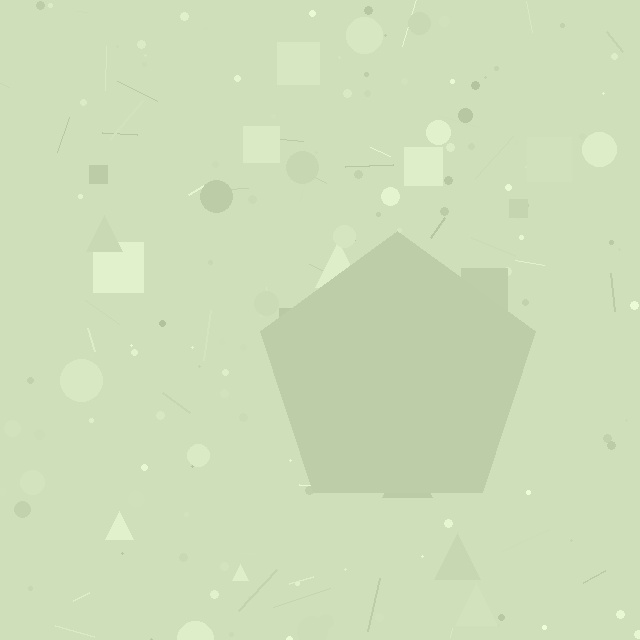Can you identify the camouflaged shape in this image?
The camouflaged shape is a pentagon.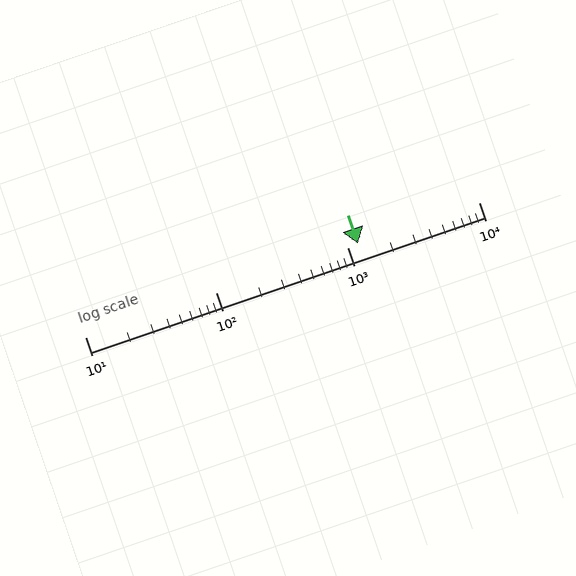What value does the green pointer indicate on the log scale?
The pointer indicates approximately 1200.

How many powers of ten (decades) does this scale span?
The scale spans 3 decades, from 10 to 10000.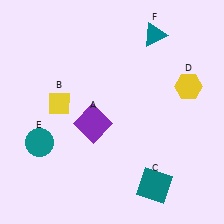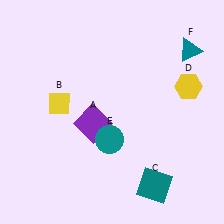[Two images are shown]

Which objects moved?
The objects that moved are: the teal circle (E), the teal triangle (F).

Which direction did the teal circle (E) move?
The teal circle (E) moved right.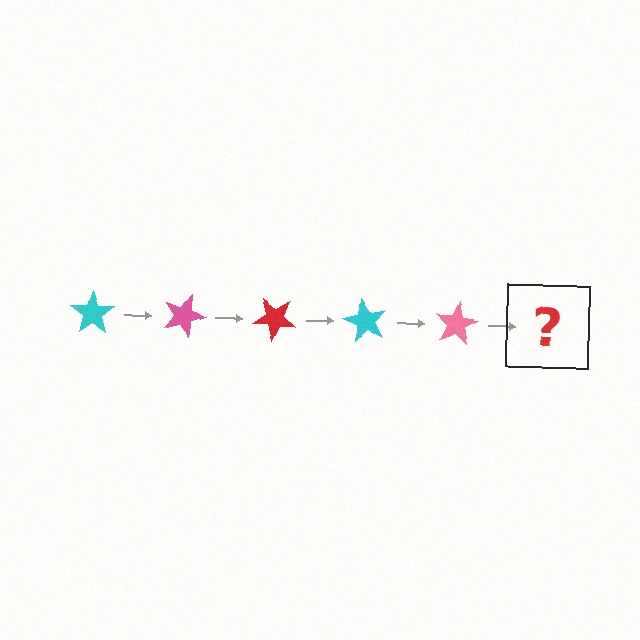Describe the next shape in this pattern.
It should be a red star, rotated 100 degrees from the start.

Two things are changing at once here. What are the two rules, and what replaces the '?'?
The two rules are that it rotates 20 degrees each step and the color cycles through cyan, pink, and red. The '?' should be a red star, rotated 100 degrees from the start.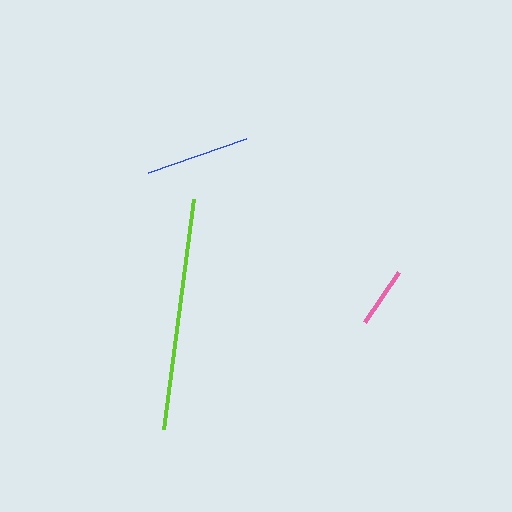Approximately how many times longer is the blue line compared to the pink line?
The blue line is approximately 1.7 times the length of the pink line.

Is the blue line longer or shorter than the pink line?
The blue line is longer than the pink line.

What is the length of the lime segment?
The lime segment is approximately 232 pixels long.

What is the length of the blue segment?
The blue segment is approximately 103 pixels long.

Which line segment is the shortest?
The pink line is the shortest at approximately 61 pixels.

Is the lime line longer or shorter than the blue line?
The lime line is longer than the blue line.